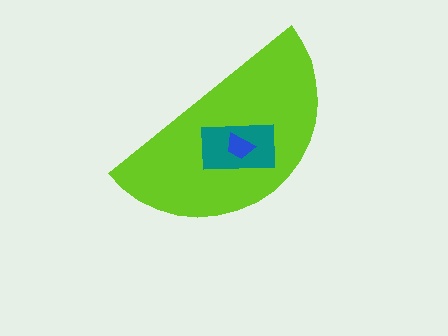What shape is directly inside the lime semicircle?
The teal rectangle.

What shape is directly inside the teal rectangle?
The blue trapezoid.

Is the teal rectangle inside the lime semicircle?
Yes.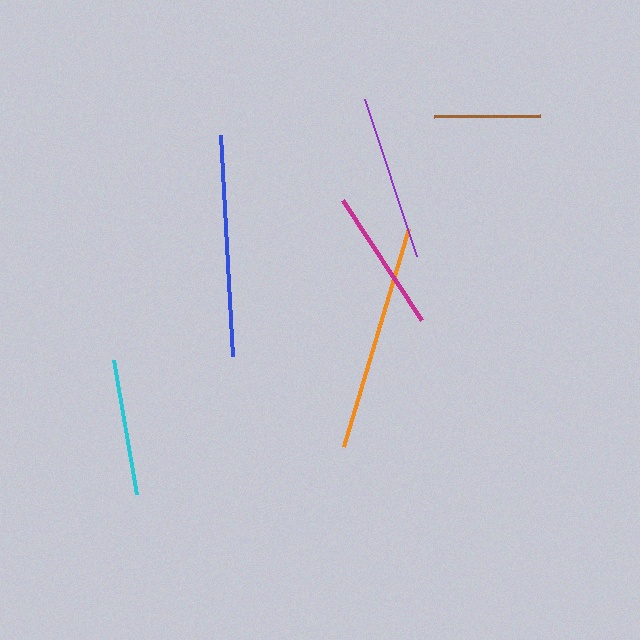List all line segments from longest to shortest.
From longest to shortest: orange, blue, purple, magenta, cyan, brown.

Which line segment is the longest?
The orange line is the longest at approximately 228 pixels.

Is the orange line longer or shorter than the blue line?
The orange line is longer than the blue line.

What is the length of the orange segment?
The orange segment is approximately 228 pixels long.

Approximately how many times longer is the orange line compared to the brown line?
The orange line is approximately 2.1 times the length of the brown line.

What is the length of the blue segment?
The blue segment is approximately 222 pixels long.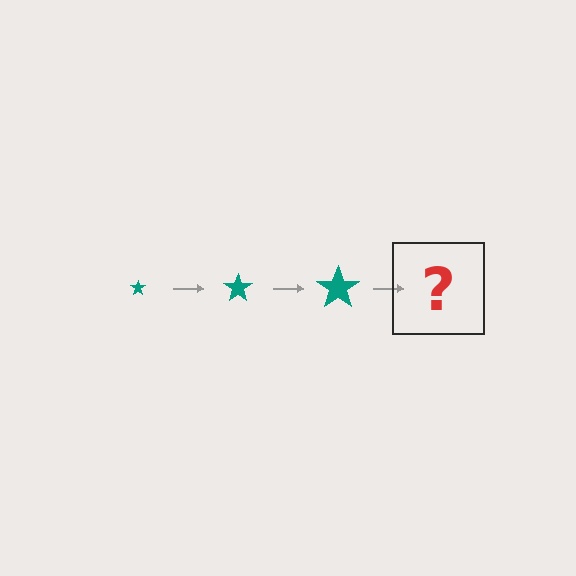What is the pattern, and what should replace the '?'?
The pattern is that the star gets progressively larger each step. The '?' should be a teal star, larger than the previous one.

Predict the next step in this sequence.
The next step is a teal star, larger than the previous one.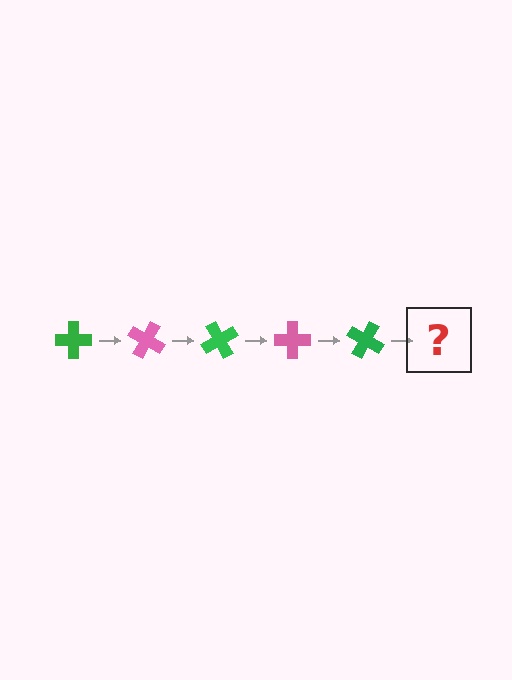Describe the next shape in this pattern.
It should be a pink cross, rotated 150 degrees from the start.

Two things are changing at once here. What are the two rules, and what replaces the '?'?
The two rules are that it rotates 30 degrees each step and the color cycles through green and pink. The '?' should be a pink cross, rotated 150 degrees from the start.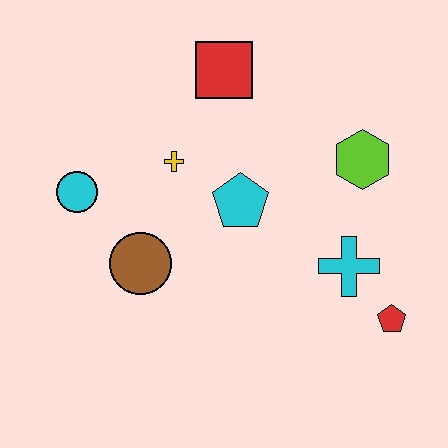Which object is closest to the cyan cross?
The red pentagon is closest to the cyan cross.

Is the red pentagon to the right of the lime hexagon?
Yes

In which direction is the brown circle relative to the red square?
The brown circle is below the red square.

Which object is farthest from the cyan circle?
The red pentagon is farthest from the cyan circle.